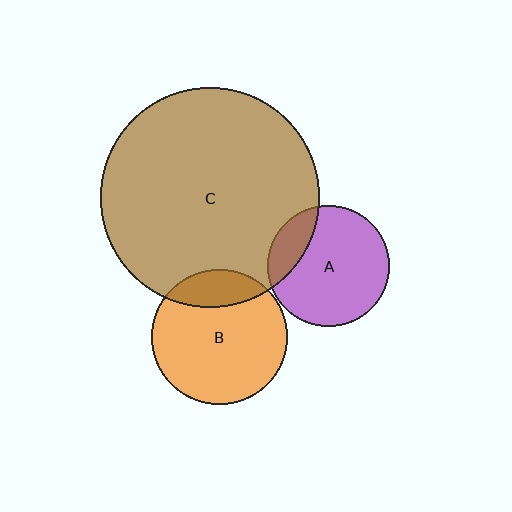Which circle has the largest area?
Circle C (brown).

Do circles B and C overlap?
Yes.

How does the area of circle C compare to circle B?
Approximately 2.6 times.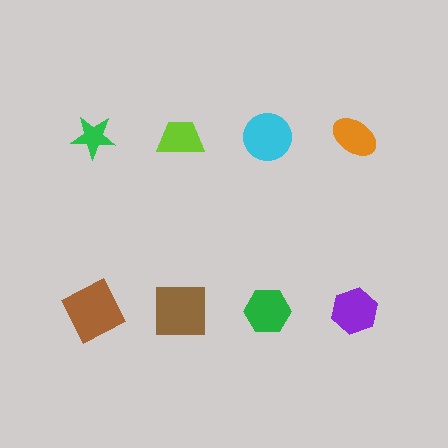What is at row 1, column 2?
A lime trapezoid.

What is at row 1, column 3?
A cyan circle.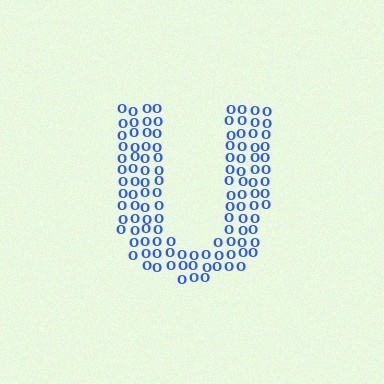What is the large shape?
The large shape is the letter U.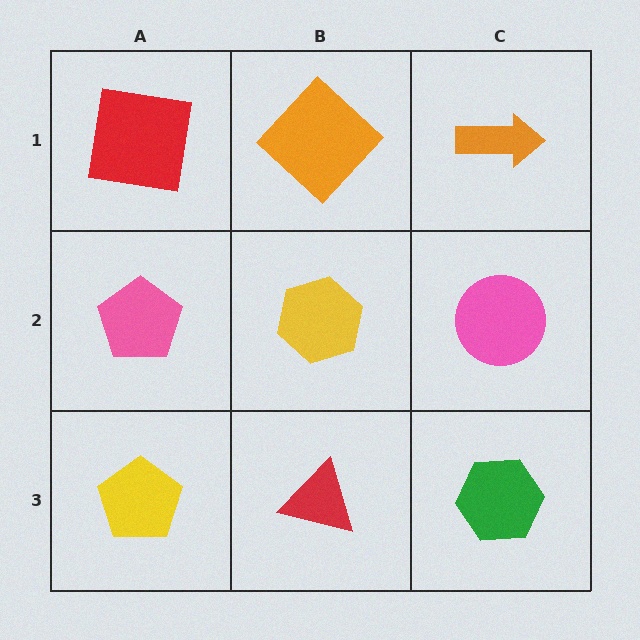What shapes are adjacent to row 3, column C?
A pink circle (row 2, column C), a red triangle (row 3, column B).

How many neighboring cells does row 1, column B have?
3.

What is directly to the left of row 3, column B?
A yellow pentagon.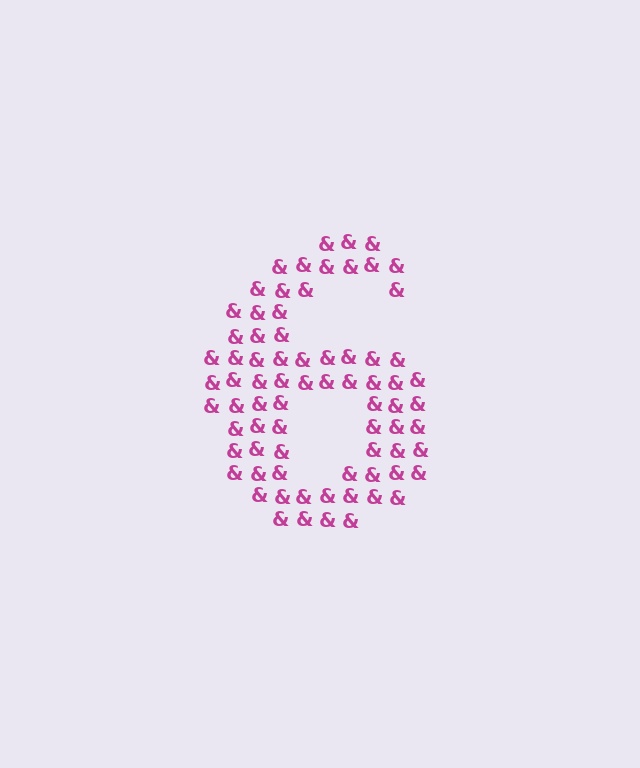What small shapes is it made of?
It is made of small ampersands.